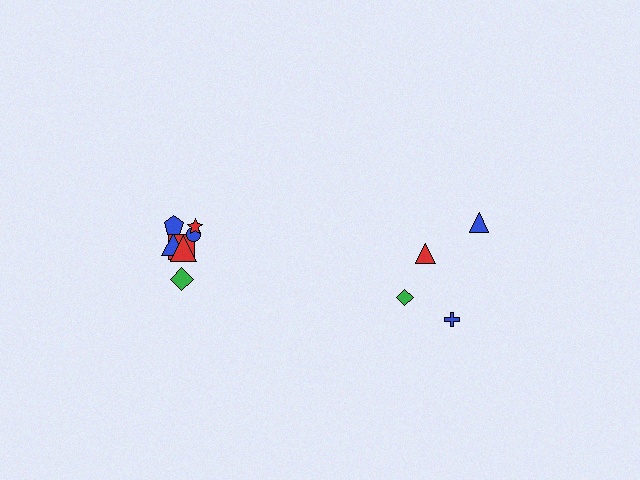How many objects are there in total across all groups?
There are 11 objects.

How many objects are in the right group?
There are 4 objects.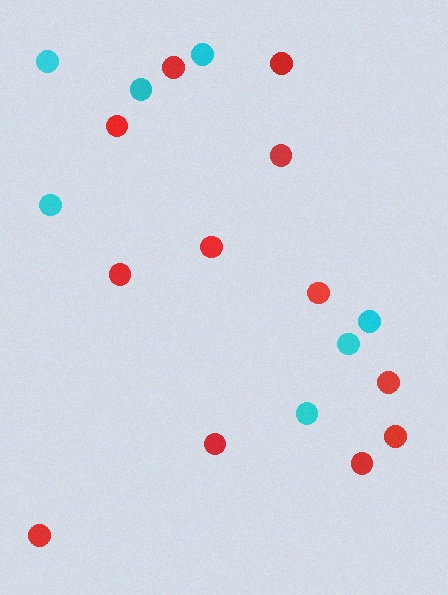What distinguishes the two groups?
There are 2 groups: one group of red circles (12) and one group of cyan circles (7).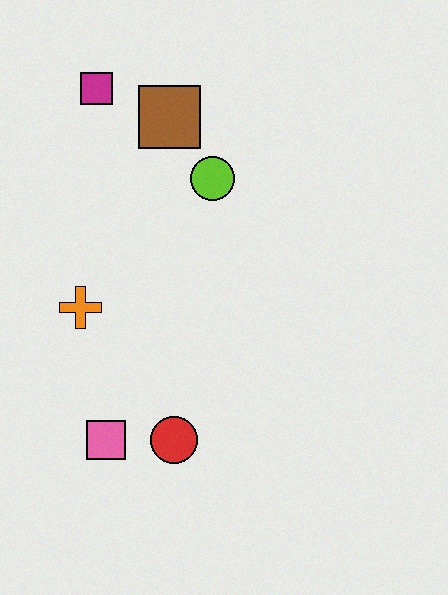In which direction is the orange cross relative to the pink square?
The orange cross is above the pink square.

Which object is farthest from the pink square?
The magenta square is farthest from the pink square.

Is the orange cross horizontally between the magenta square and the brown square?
No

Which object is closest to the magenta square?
The brown square is closest to the magenta square.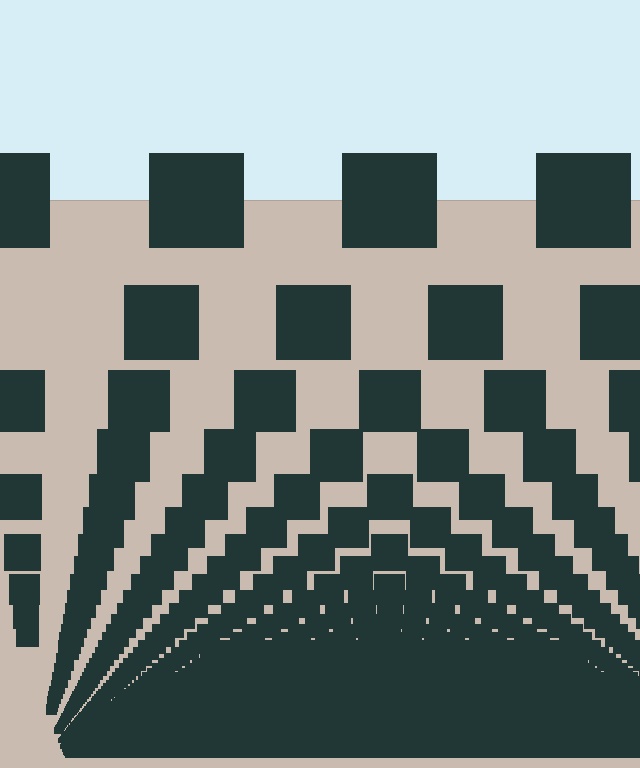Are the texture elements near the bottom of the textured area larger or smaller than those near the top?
Smaller. The gradient is inverted — elements near the bottom are smaller and denser.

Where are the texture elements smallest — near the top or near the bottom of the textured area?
Near the bottom.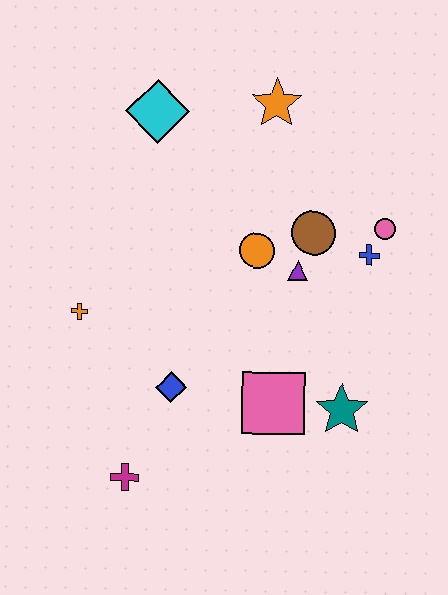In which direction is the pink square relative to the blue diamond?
The pink square is to the right of the blue diamond.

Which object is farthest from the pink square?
The cyan diamond is farthest from the pink square.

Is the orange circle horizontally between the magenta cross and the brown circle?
Yes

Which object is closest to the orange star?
The cyan diamond is closest to the orange star.